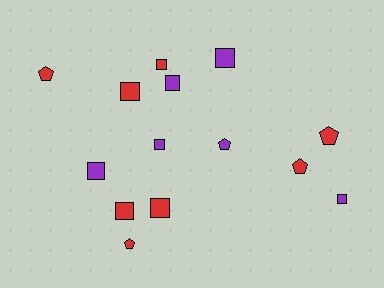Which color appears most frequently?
Red, with 8 objects.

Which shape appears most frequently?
Square, with 9 objects.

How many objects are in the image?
There are 14 objects.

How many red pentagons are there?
There are 4 red pentagons.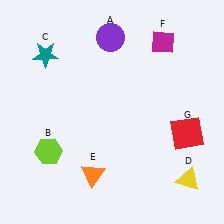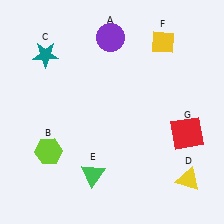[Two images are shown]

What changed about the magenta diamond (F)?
In Image 1, F is magenta. In Image 2, it changed to yellow.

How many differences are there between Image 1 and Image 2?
There are 2 differences between the two images.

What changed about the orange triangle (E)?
In Image 1, E is orange. In Image 2, it changed to green.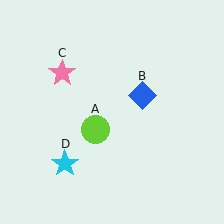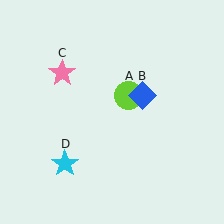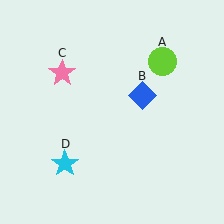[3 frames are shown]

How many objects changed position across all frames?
1 object changed position: lime circle (object A).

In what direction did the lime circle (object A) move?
The lime circle (object A) moved up and to the right.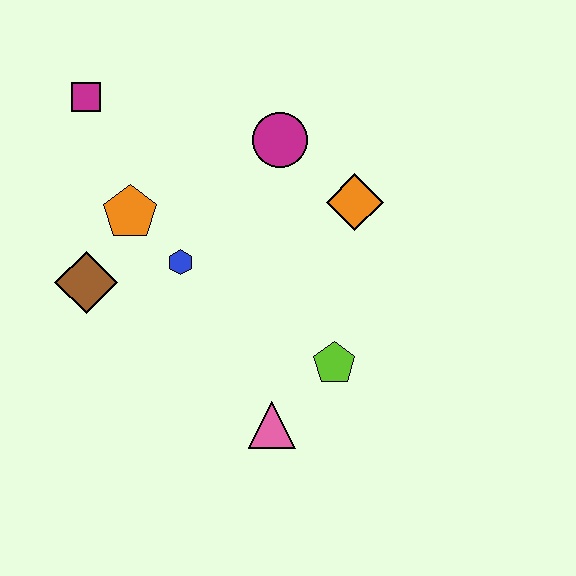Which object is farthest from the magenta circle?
The pink triangle is farthest from the magenta circle.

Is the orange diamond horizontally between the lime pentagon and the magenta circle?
No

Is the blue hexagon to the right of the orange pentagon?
Yes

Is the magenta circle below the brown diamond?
No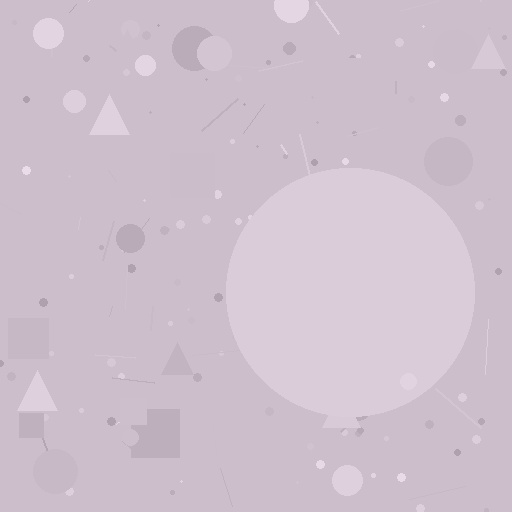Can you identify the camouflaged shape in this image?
The camouflaged shape is a circle.